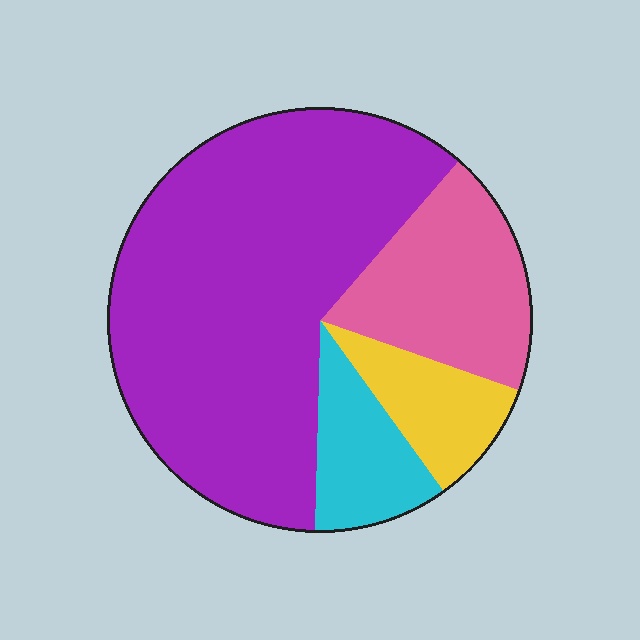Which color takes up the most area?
Purple, at roughly 60%.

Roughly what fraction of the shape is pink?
Pink takes up about one fifth (1/5) of the shape.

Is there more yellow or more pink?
Pink.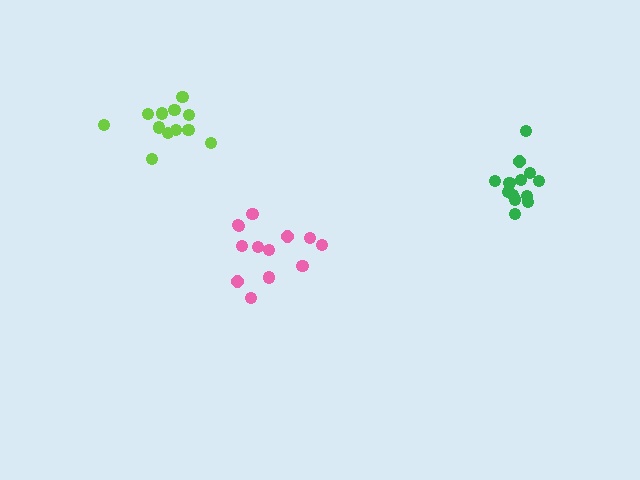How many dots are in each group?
Group 1: 13 dots, Group 2: 13 dots, Group 3: 12 dots (38 total).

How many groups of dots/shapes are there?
There are 3 groups.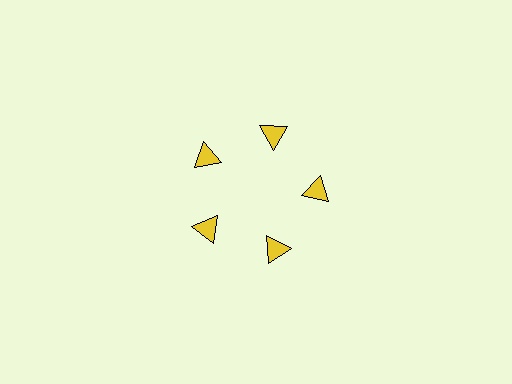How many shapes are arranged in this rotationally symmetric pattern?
There are 5 shapes, arranged in 5 groups of 1.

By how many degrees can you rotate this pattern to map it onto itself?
The pattern maps onto itself every 72 degrees of rotation.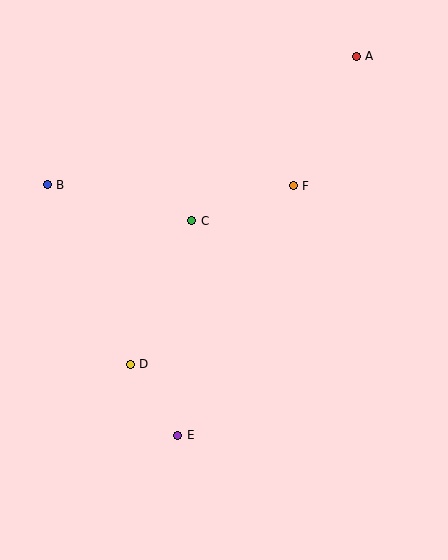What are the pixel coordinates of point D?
Point D is at (130, 364).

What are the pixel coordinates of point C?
Point C is at (192, 221).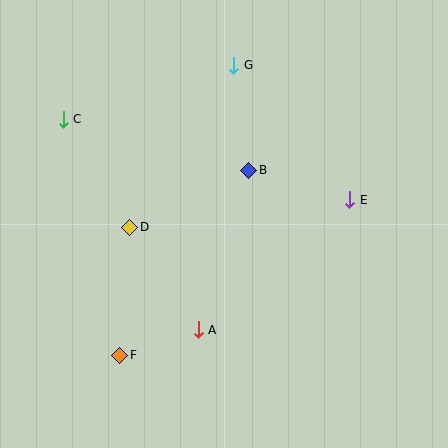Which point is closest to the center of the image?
Point B at (249, 170) is closest to the center.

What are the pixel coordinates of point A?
Point A is at (198, 330).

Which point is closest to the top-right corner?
Point E is closest to the top-right corner.